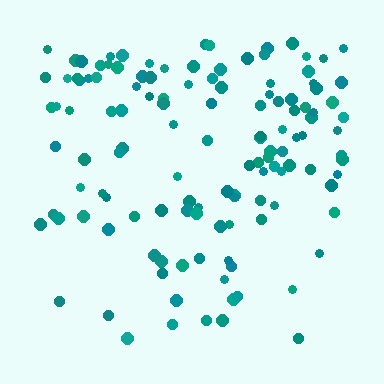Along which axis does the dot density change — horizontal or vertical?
Vertical.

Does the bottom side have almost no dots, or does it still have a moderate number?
Still a moderate number, just noticeably fewer than the top.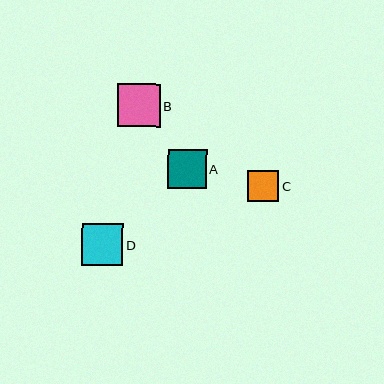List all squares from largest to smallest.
From largest to smallest: B, D, A, C.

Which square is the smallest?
Square C is the smallest with a size of approximately 31 pixels.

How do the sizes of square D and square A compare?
Square D and square A are approximately the same size.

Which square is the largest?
Square B is the largest with a size of approximately 43 pixels.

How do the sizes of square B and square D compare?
Square B and square D are approximately the same size.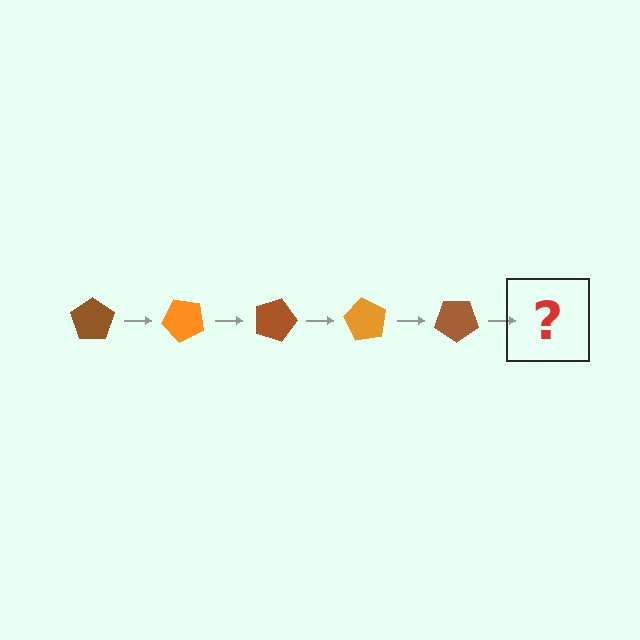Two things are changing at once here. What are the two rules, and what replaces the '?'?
The two rules are that it rotates 45 degrees each step and the color cycles through brown and orange. The '?' should be an orange pentagon, rotated 225 degrees from the start.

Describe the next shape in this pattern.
It should be an orange pentagon, rotated 225 degrees from the start.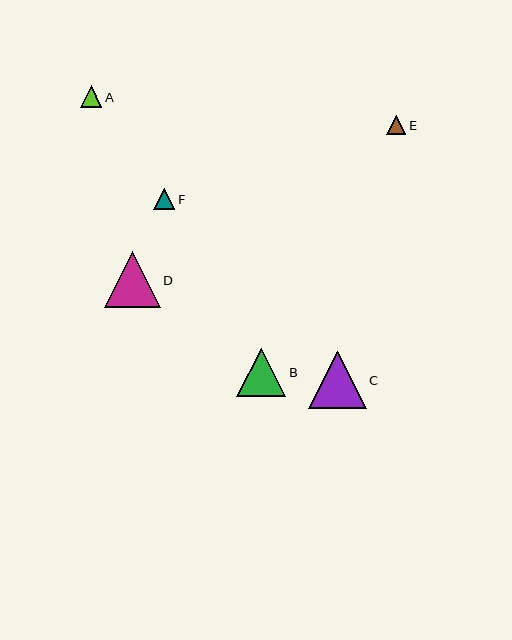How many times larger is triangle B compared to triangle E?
Triangle B is approximately 2.5 times the size of triangle E.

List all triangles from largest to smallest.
From largest to smallest: C, D, B, A, F, E.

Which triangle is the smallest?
Triangle E is the smallest with a size of approximately 19 pixels.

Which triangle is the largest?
Triangle C is the largest with a size of approximately 57 pixels.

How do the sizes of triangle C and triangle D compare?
Triangle C and triangle D are approximately the same size.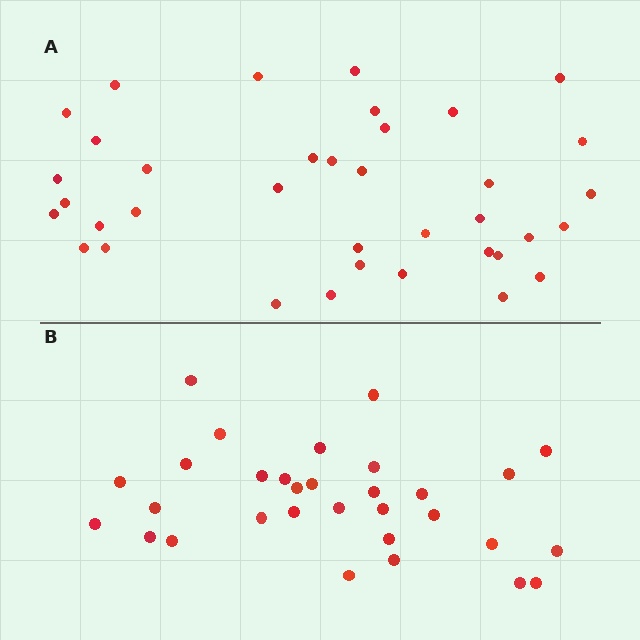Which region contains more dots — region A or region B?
Region A (the top region) has more dots.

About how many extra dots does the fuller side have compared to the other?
Region A has about 6 more dots than region B.